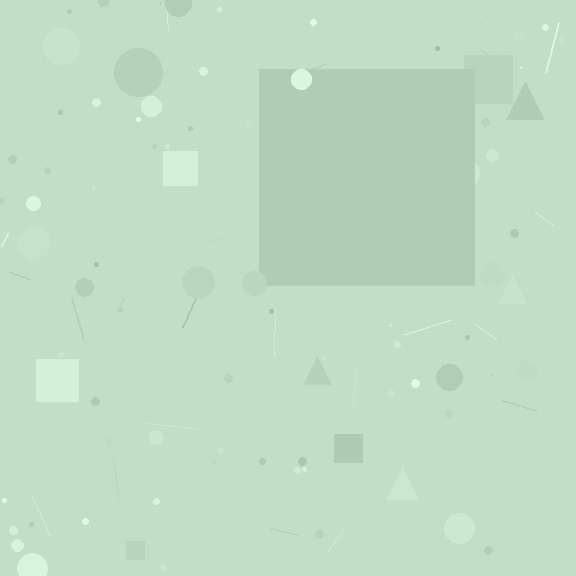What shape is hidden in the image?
A square is hidden in the image.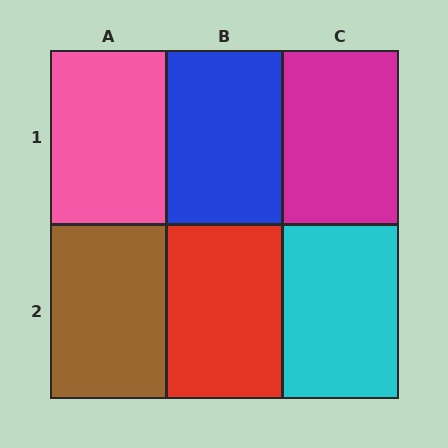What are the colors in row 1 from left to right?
Pink, blue, magenta.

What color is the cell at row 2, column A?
Brown.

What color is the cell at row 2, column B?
Red.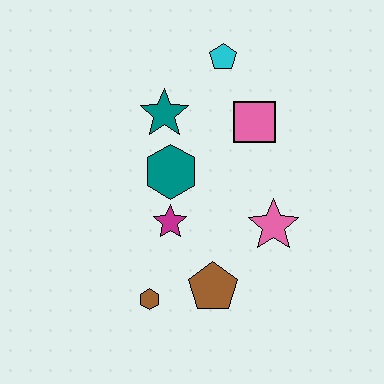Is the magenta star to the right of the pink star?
No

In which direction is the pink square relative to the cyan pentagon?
The pink square is below the cyan pentagon.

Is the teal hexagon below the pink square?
Yes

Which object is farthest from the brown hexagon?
The cyan pentagon is farthest from the brown hexagon.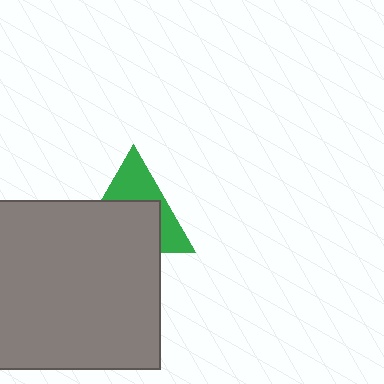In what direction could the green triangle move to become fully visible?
The green triangle could move up. That would shift it out from behind the gray rectangle entirely.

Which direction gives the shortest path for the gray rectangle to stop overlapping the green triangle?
Moving down gives the shortest separation.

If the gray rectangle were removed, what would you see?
You would see the complete green triangle.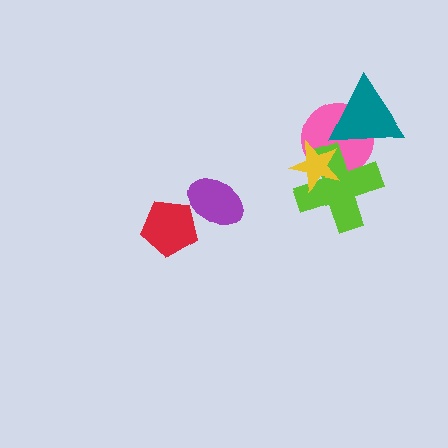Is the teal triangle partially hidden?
No, no other shape covers it.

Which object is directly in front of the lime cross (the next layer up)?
The yellow star is directly in front of the lime cross.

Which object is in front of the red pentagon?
The purple ellipse is in front of the red pentagon.